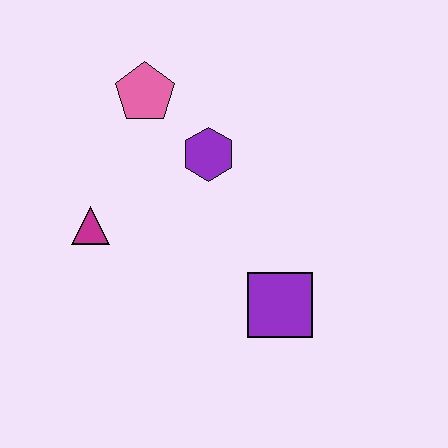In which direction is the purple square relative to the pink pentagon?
The purple square is below the pink pentagon.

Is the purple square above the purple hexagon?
No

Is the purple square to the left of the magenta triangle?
No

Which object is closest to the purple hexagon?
The pink pentagon is closest to the purple hexagon.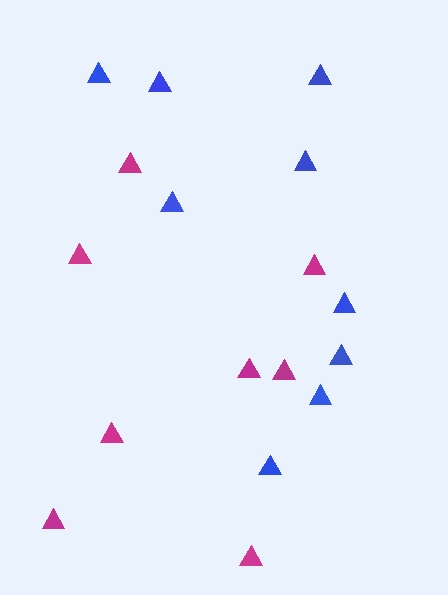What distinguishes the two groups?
There are 2 groups: one group of magenta triangles (8) and one group of blue triangles (9).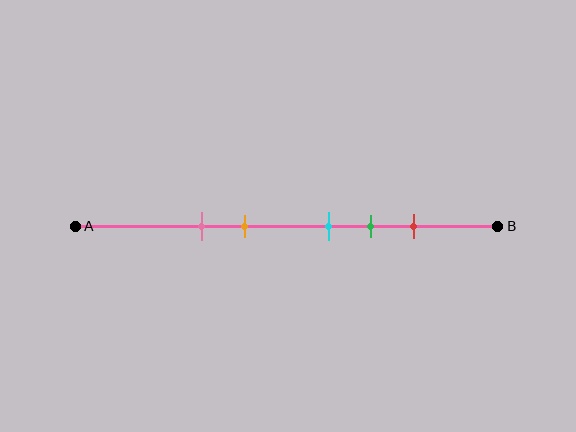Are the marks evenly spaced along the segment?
No, the marks are not evenly spaced.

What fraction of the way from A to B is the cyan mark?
The cyan mark is approximately 60% (0.6) of the way from A to B.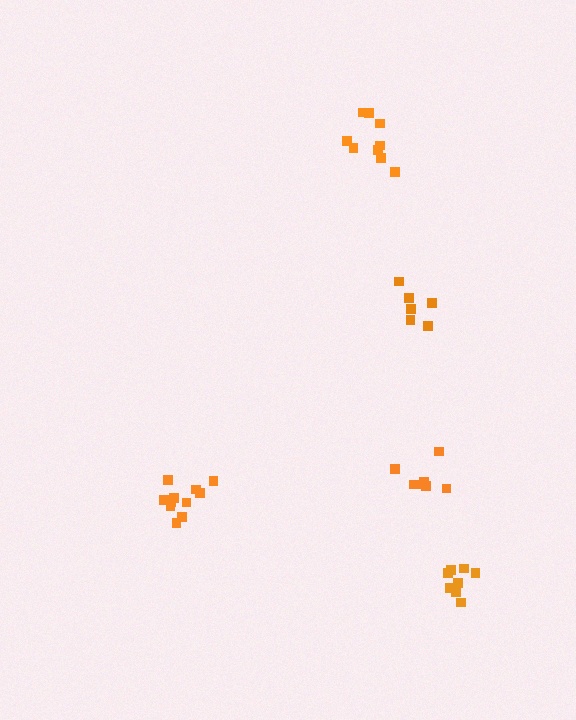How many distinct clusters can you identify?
There are 5 distinct clusters.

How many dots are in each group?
Group 1: 7 dots, Group 2: 7 dots, Group 3: 9 dots, Group 4: 11 dots, Group 5: 8 dots (42 total).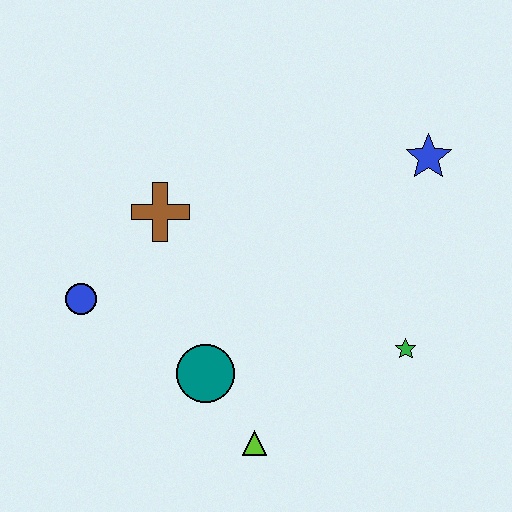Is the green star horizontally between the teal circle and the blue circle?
No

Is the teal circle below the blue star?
Yes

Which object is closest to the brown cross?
The blue circle is closest to the brown cross.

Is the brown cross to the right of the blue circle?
Yes